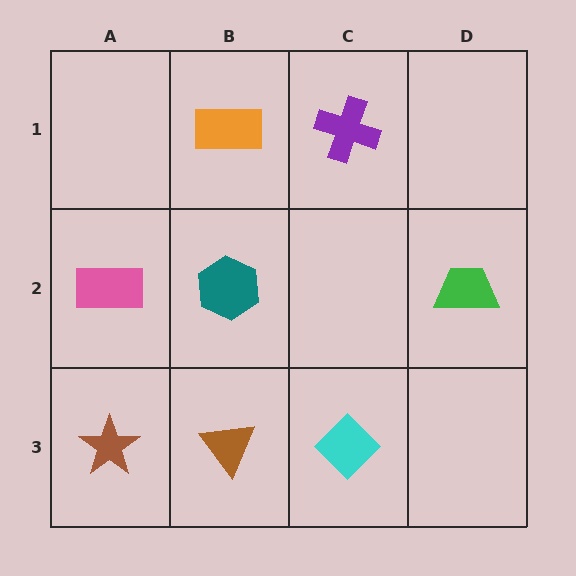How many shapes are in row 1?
2 shapes.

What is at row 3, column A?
A brown star.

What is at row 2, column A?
A pink rectangle.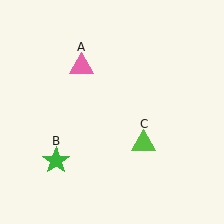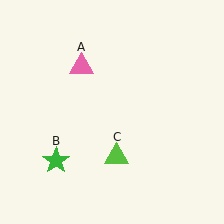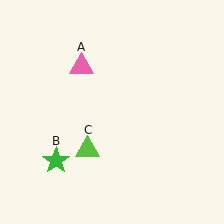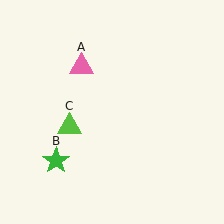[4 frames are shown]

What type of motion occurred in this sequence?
The lime triangle (object C) rotated clockwise around the center of the scene.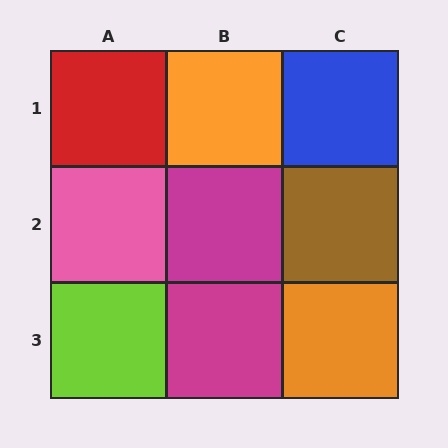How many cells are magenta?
2 cells are magenta.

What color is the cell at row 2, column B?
Magenta.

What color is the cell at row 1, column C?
Blue.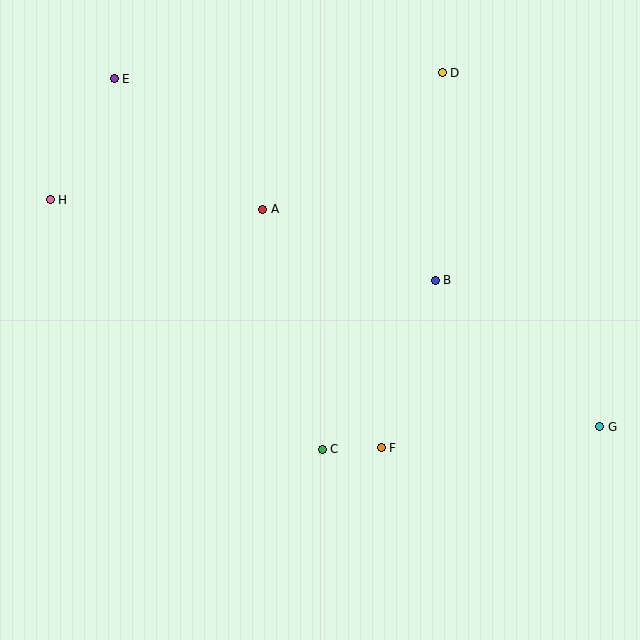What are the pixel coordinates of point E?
Point E is at (114, 79).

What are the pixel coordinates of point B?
Point B is at (435, 280).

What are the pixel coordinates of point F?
Point F is at (381, 448).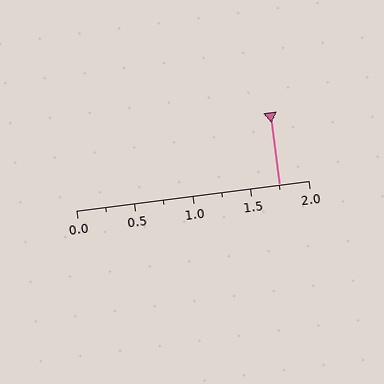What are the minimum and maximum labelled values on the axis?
The axis runs from 0.0 to 2.0.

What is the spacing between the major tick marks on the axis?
The major ticks are spaced 0.5 apart.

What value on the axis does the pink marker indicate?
The marker indicates approximately 1.75.